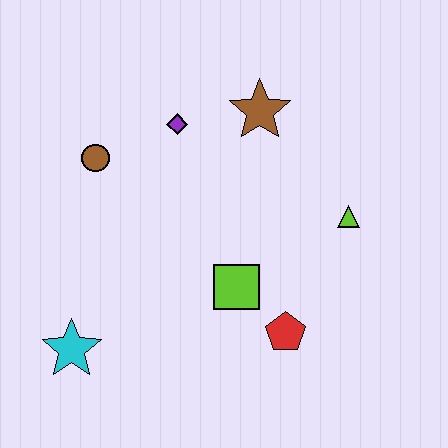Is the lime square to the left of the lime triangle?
Yes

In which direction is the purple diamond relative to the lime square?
The purple diamond is above the lime square.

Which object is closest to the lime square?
The red pentagon is closest to the lime square.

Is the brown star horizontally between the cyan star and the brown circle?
No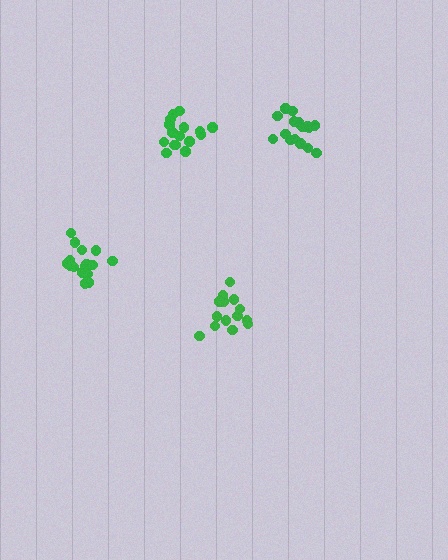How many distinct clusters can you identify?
There are 4 distinct clusters.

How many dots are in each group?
Group 1: 14 dots, Group 2: 16 dots, Group 3: 16 dots, Group 4: 16 dots (62 total).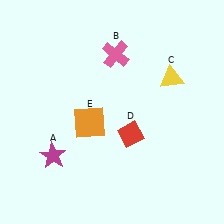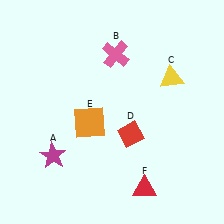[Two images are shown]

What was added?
A red triangle (F) was added in Image 2.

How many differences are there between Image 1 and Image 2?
There is 1 difference between the two images.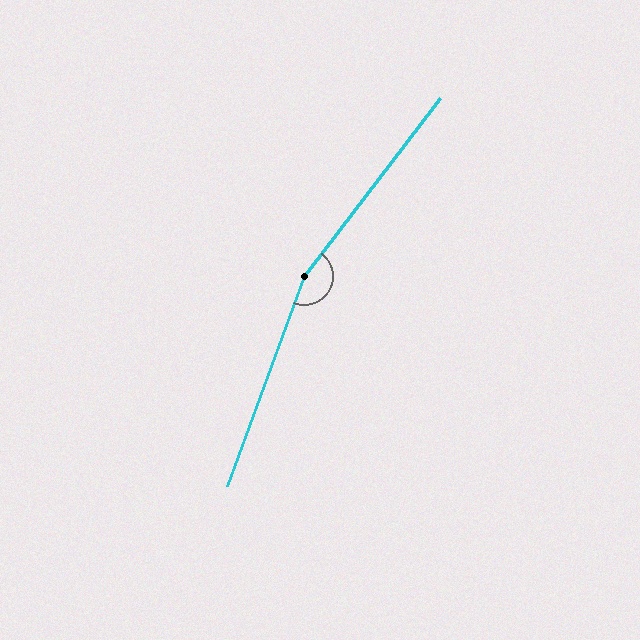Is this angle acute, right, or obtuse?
It is obtuse.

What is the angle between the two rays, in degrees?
Approximately 162 degrees.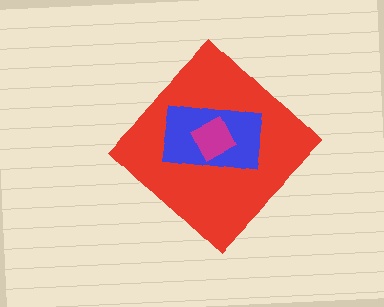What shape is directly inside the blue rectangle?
The magenta square.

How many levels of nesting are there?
3.